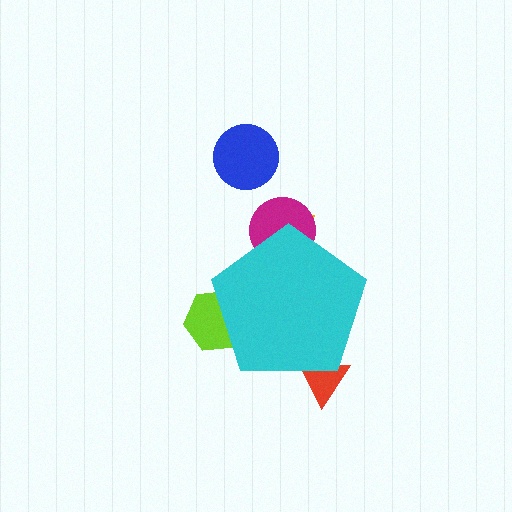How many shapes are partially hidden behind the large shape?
4 shapes are partially hidden.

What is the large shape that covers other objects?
A cyan pentagon.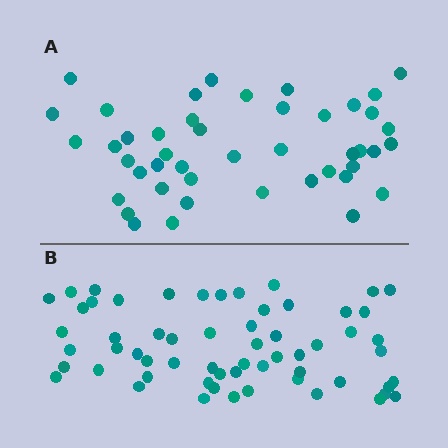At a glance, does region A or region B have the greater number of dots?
Region B (the bottom region) has more dots.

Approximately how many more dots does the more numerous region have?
Region B has approximately 15 more dots than region A.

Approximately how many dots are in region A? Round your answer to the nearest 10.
About 40 dots. (The exact count is 45, which rounds to 40.)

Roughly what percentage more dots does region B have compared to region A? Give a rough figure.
About 35% more.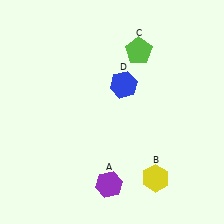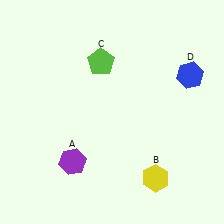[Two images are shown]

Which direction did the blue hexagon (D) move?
The blue hexagon (D) moved right.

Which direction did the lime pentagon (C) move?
The lime pentagon (C) moved left.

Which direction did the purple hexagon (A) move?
The purple hexagon (A) moved left.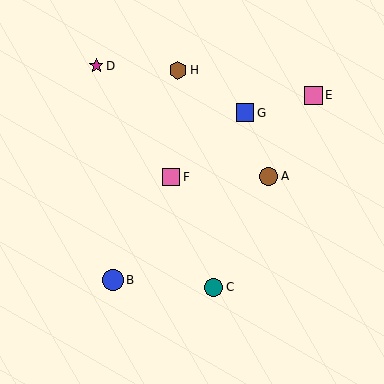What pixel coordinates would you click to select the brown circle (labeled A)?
Click at (268, 176) to select the brown circle A.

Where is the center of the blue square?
The center of the blue square is at (245, 113).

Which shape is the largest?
The blue circle (labeled B) is the largest.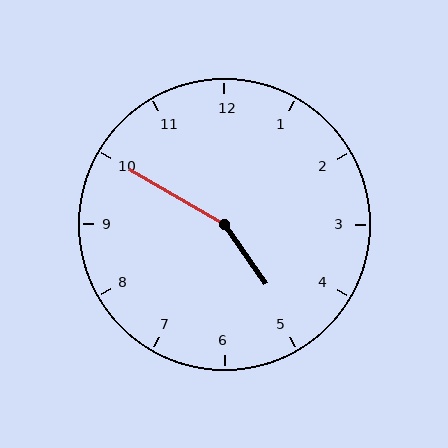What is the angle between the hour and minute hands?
Approximately 155 degrees.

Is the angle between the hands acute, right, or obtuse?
It is obtuse.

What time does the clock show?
4:50.